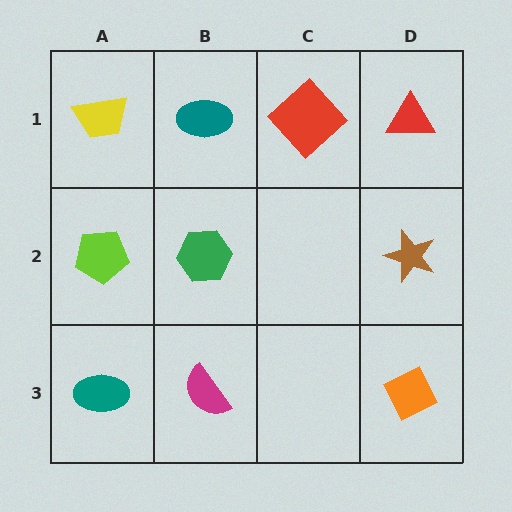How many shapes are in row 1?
4 shapes.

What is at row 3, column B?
A magenta semicircle.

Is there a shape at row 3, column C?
No, that cell is empty.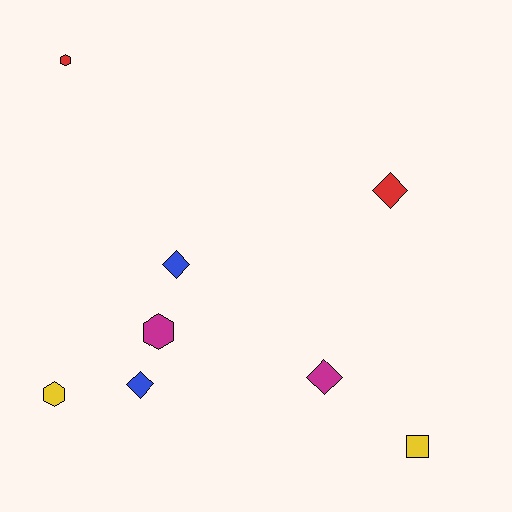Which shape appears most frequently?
Diamond, with 4 objects.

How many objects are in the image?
There are 8 objects.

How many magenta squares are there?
There are no magenta squares.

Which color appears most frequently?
Yellow, with 2 objects.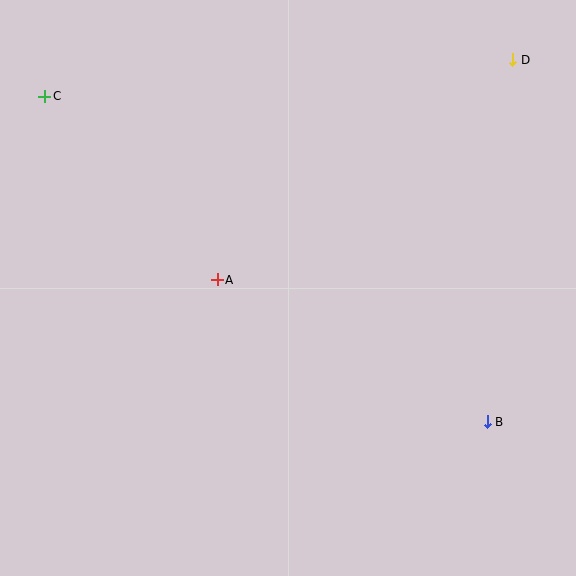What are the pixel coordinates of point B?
Point B is at (487, 422).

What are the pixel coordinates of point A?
Point A is at (217, 280).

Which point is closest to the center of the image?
Point A at (217, 280) is closest to the center.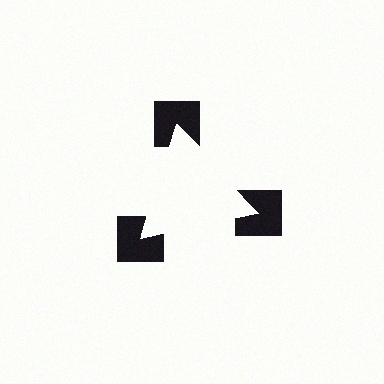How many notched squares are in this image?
There are 3 — one at each vertex of the illusory triangle.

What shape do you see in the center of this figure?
An illusory triangle — its edges are inferred from the aligned wedge cuts in the notched squares, not physically drawn.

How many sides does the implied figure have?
3 sides.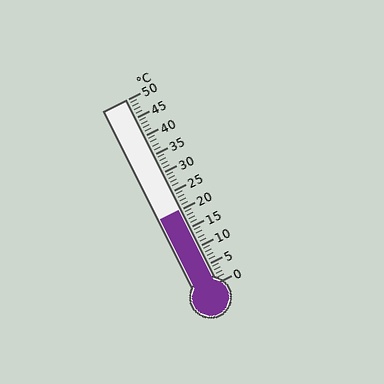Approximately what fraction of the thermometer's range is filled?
The thermometer is filled to approximately 40% of its range.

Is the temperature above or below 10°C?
The temperature is above 10°C.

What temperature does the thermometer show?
The thermometer shows approximately 20°C.